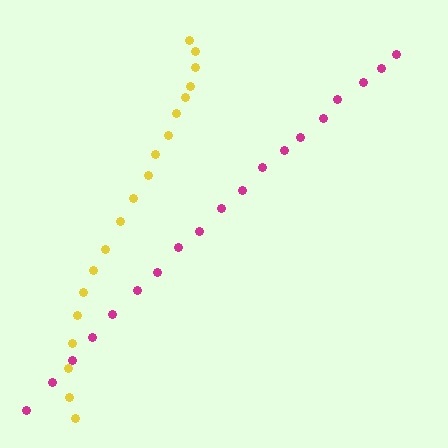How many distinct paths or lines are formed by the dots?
There are 2 distinct paths.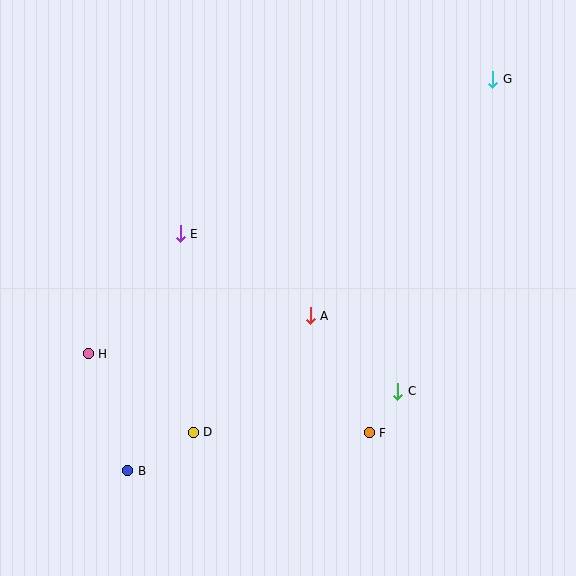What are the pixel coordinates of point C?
Point C is at (398, 391).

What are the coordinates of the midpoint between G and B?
The midpoint between G and B is at (310, 275).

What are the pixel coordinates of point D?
Point D is at (193, 432).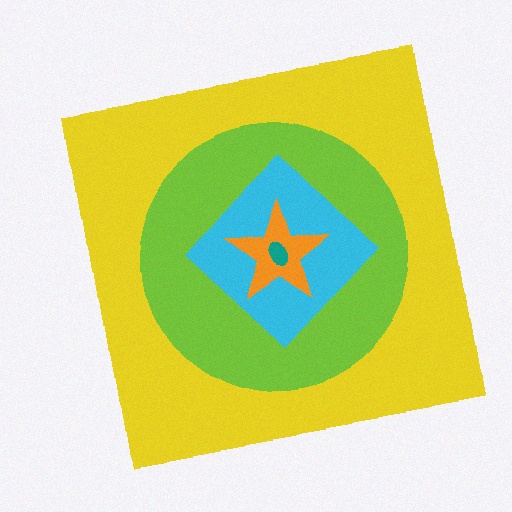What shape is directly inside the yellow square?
The lime circle.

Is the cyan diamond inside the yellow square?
Yes.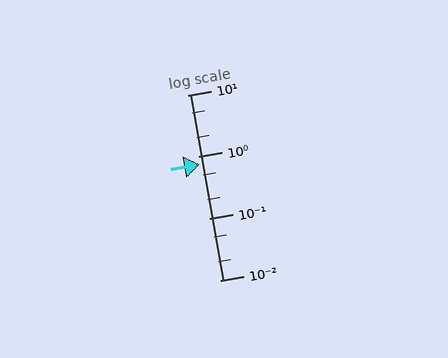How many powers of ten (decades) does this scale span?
The scale spans 3 decades, from 0.01 to 10.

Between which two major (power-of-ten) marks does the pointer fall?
The pointer is between 0.1 and 1.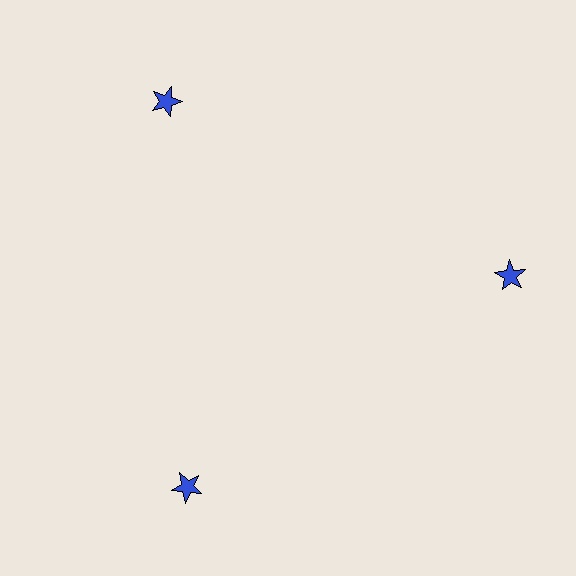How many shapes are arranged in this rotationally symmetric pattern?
There are 3 shapes, arranged in 3 groups of 1.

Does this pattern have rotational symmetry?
Yes, this pattern has 3-fold rotational symmetry. It looks the same after rotating 120 degrees around the center.